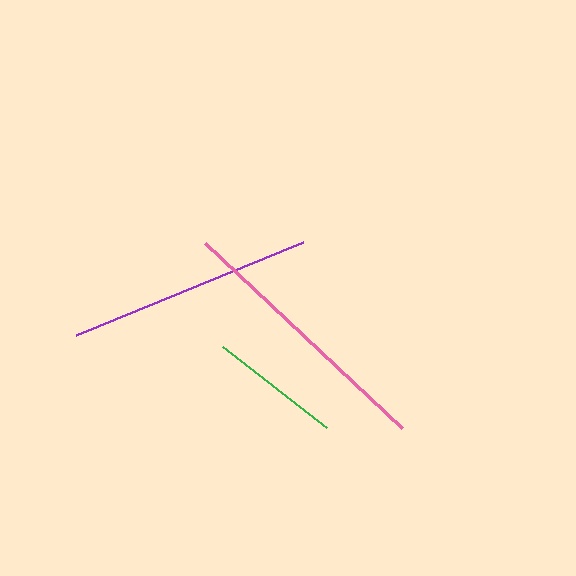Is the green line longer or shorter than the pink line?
The pink line is longer than the green line.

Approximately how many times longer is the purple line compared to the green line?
The purple line is approximately 1.9 times the length of the green line.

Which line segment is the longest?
The pink line is the longest at approximately 270 pixels.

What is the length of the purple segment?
The purple segment is approximately 246 pixels long.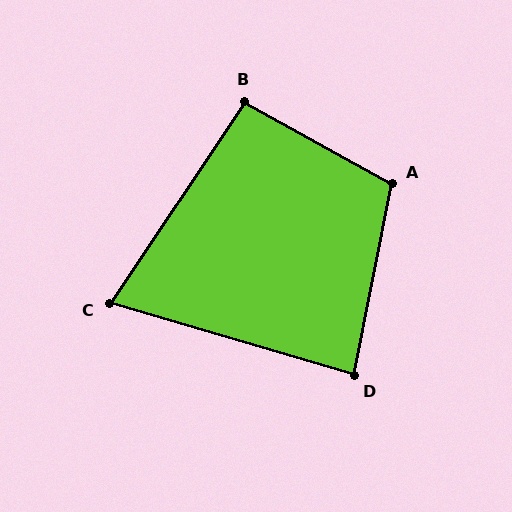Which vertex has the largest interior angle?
A, at approximately 108 degrees.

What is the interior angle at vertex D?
Approximately 85 degrees (approximately right).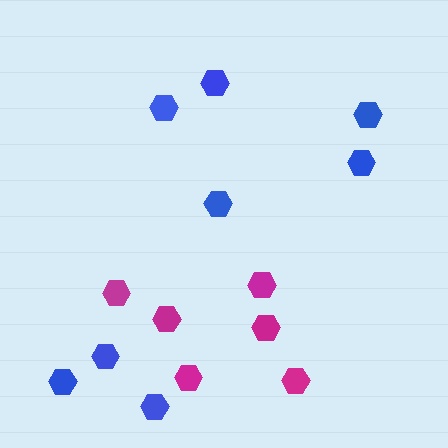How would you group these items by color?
There are 2 groups: one group of magenta hexagons (6) and one group of blue hexagons (8).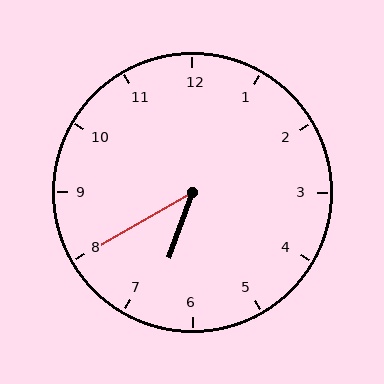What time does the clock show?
6:40.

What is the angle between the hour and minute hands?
Approximately 40 degrees.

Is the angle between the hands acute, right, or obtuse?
It is acute.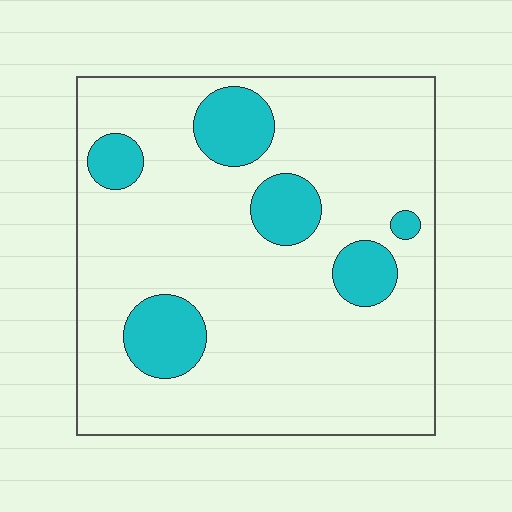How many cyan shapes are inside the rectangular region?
6.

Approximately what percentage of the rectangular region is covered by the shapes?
Approximately 15%.